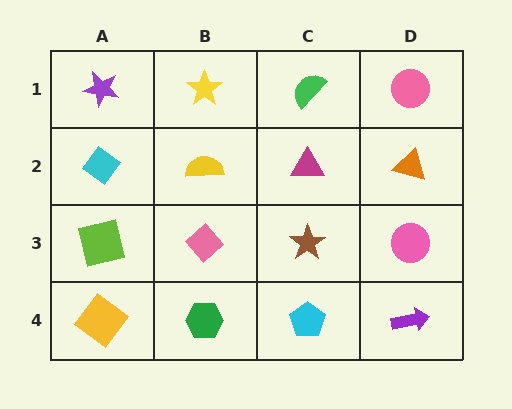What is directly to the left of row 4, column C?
A green hexagon.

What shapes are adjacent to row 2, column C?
A green semicircle (row 1, column C), a brown star (row 3, column C), a yellow semicircle (row 2, column B), an orange triangle (row 2, column D).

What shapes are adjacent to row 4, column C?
A brown star (row 3, column C), a green hexagon (row 4, column B), a purple arrow (row 4, column D).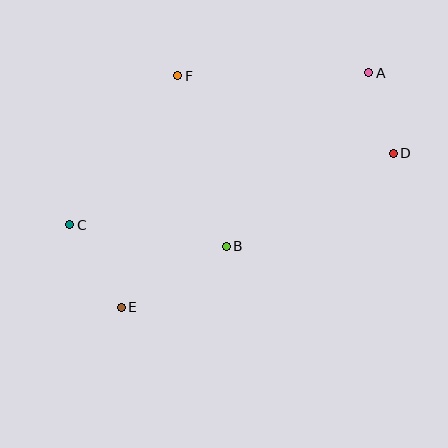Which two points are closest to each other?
Points A and D are closest to each other.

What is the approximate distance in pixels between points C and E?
The distance between C and E is approximately 97 pixels.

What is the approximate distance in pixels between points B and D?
The distance between B and D is approximately 191 pixels.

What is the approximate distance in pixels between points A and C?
The distance between A and C is approximately 336 pixels.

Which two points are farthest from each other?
Points A and E are farthest from each other.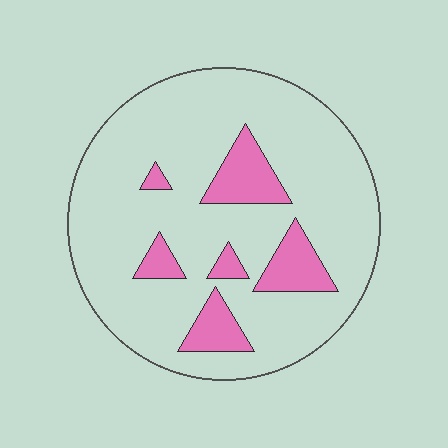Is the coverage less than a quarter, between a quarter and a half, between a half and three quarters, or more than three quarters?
Less than a quarter.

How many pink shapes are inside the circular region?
6.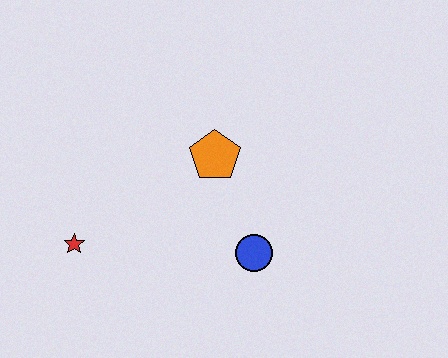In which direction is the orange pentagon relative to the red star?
The orange pentagon is to the right of the red star.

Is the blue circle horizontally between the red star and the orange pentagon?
No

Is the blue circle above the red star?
No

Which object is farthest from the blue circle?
The red star is farthest from the blue circle.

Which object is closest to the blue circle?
The orange pentagon is closest to the blue circle.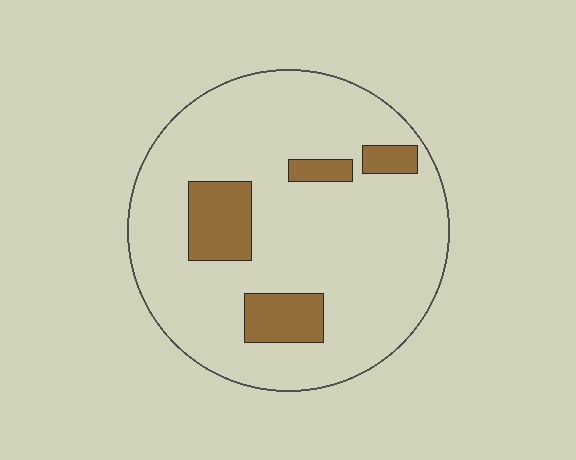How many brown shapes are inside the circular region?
4.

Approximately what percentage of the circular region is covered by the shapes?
Approximately 15%.